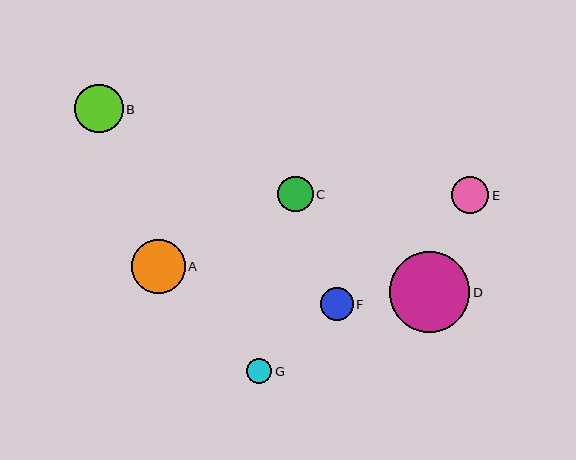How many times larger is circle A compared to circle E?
Circle A is approximately 1.5 times the size of circle E.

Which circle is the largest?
Circle D is the largest with a size of approximately 80 pixels.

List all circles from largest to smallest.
From largest to smallest: D, A, B, E, C, F, G.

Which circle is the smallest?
Circle G is the smallest with a size of approximately 26 pixels.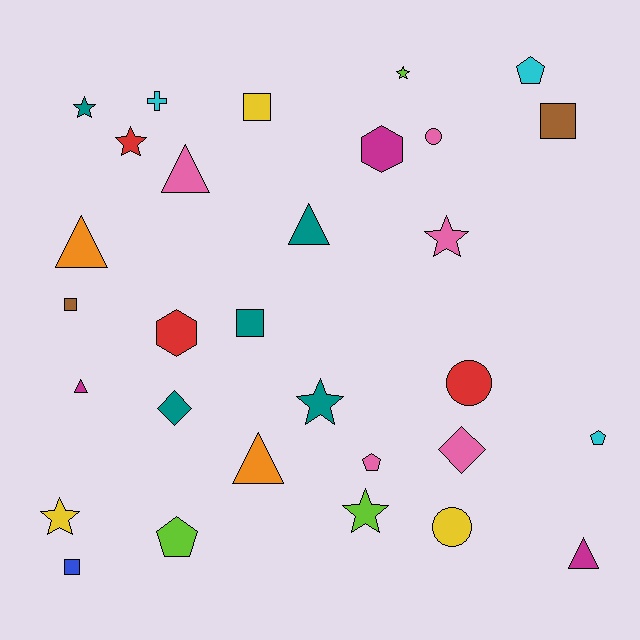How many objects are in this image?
There are 30 objects.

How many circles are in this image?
There are 3 circles.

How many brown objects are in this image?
There are 2 brown objects.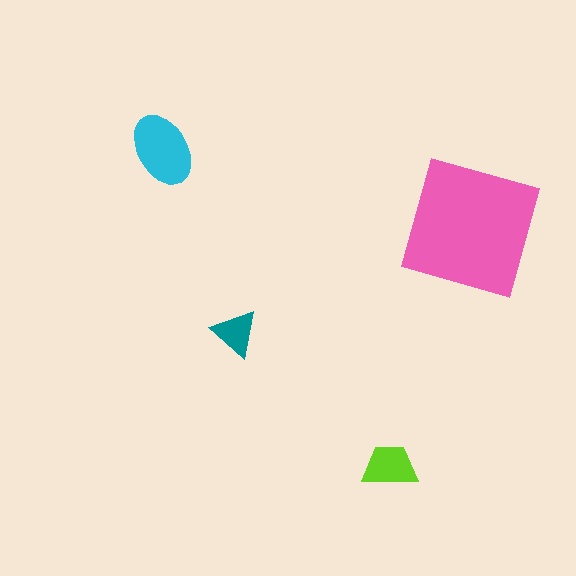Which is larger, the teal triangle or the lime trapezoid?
The lime trapezoid.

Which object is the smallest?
The teal triangle.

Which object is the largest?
The pink square.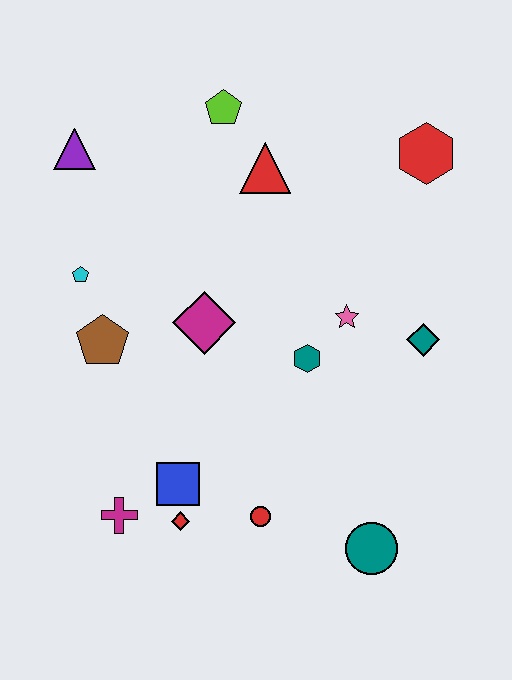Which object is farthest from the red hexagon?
The magenta cross is farthest from the red hexagon.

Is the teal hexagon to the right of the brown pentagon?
Yes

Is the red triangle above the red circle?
Yes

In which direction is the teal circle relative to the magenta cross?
The teal circle is to the right of the magenta cross.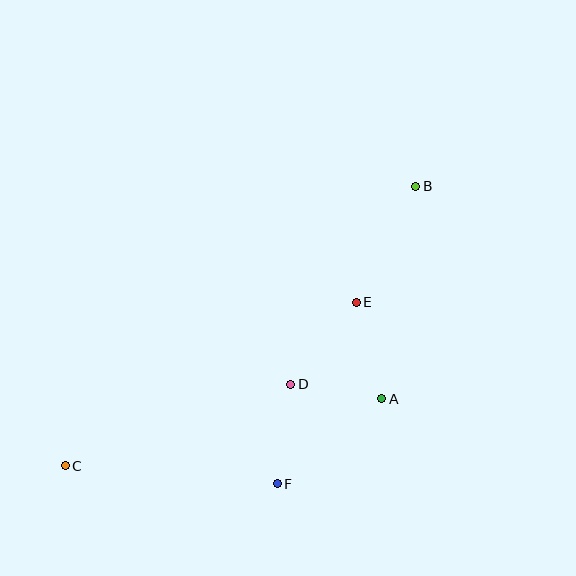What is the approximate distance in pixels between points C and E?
The distance between C and E is approximately 333 pixels.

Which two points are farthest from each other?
Points B and C are farthest from each other.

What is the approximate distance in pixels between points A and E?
The distance between A and E is approximately 100 pixels.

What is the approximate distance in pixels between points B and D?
The distance between B and D is approximately 234 pixels.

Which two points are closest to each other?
Points A and D are closest to each other.